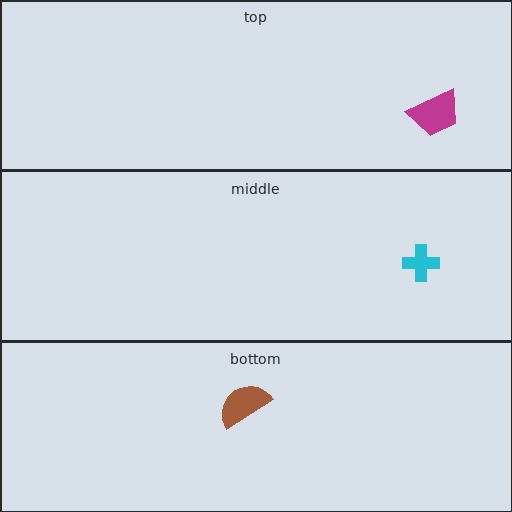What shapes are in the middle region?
The cyan cross.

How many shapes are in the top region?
1.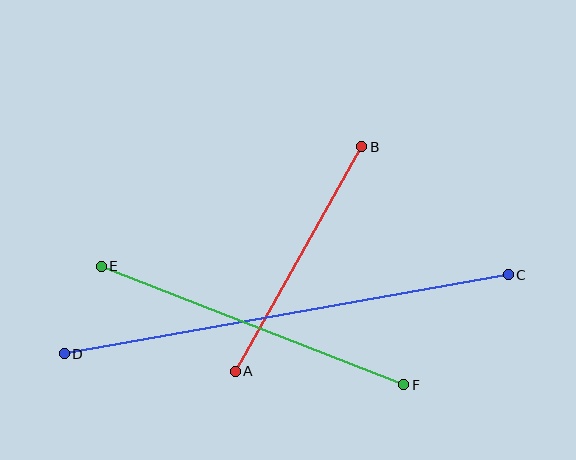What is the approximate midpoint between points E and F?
The midpoint is at approximately (252, 325) pixels.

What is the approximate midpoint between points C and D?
The midpoint is at approximately (286, 314) pixels.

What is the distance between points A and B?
The distance is approximately 258 pixels.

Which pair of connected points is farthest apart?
Points C and D are farthest apart.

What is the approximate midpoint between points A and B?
The midpoint is at approximately (298, 259) pixels.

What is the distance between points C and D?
The distance is approximately 451 pixels.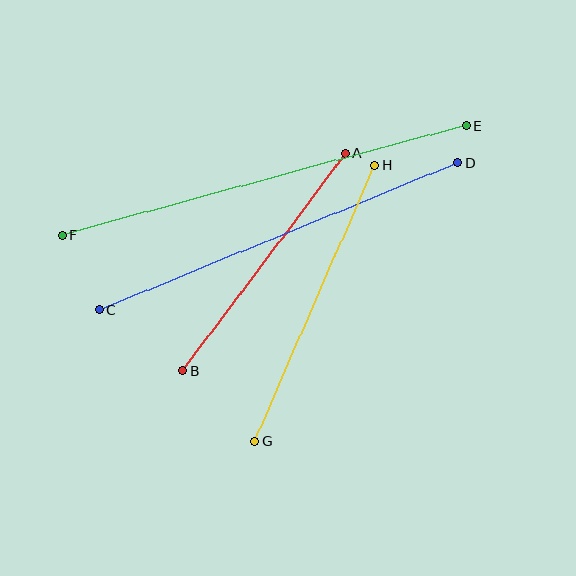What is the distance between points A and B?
The distance is approximately 272 pixels.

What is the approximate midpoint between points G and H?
The midpoint is at approximately (315, 303) pixels.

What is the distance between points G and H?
The distance is approximately 301 pixels.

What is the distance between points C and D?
The distance is approximately 388 pixels.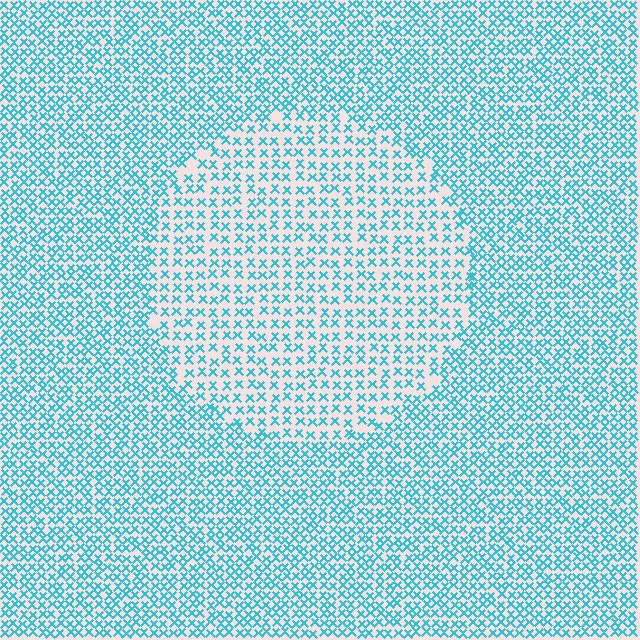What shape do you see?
I see a circle.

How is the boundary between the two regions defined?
The boundary is defined by a change in element density (approximately 1.7x ratio). All elements are the same color, size, and shape.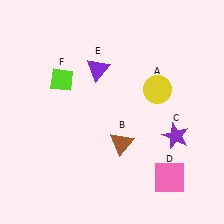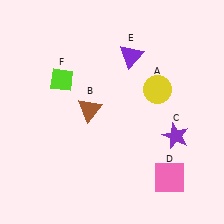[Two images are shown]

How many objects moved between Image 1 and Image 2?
2 objects moved between the two images.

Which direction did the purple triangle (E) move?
The purple triangle (E) moved right.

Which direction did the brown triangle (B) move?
The brown triangle (B) moved up.